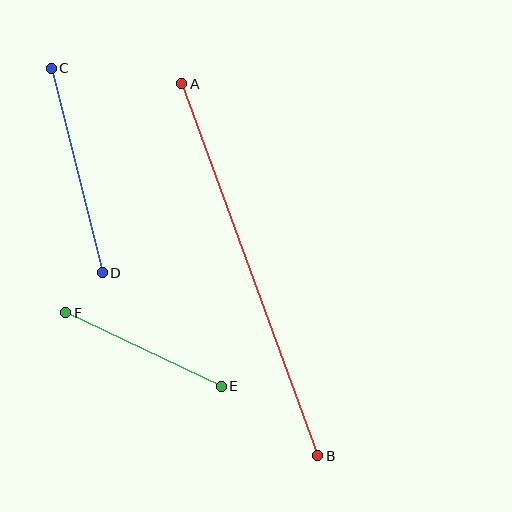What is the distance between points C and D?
The distance is approximately 211 pixels.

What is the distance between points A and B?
The distance is approximately 396 pixels.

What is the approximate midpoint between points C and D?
The midpoint is at approximately (77, 171) pixels.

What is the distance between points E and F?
The distance is approximately 172 pixels.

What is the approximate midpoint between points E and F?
The midpoint is at approximately (144, 349) pixels.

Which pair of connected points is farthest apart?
Points A and B are farthest apart.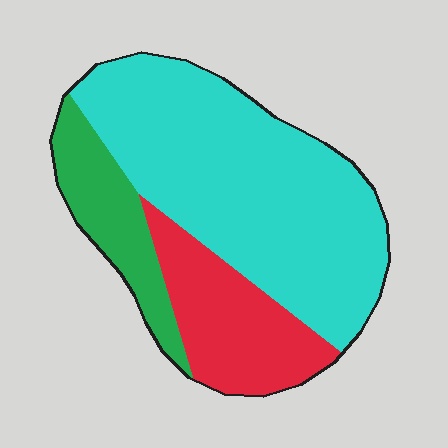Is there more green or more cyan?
Cyan.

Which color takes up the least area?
Green, at roughly 15%.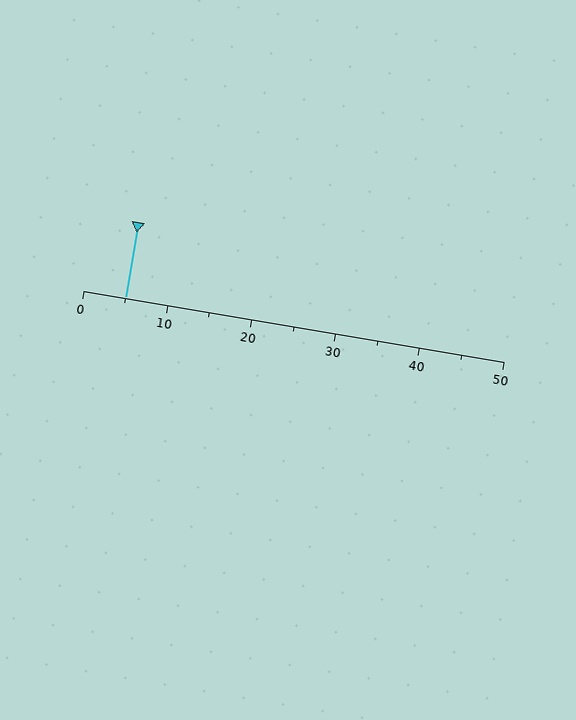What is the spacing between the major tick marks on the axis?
The major ticks are spaced 10 apart.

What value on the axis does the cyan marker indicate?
The marker indicates approximately 5.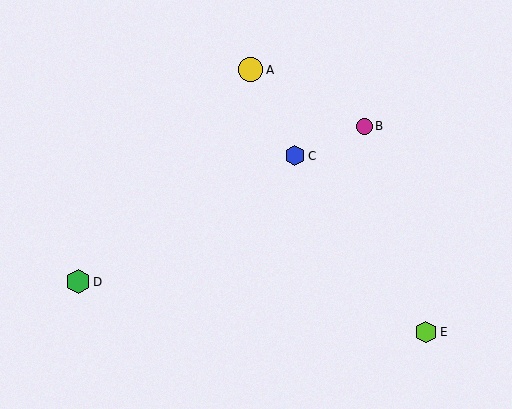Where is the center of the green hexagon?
The center of the green hexagon is at (78, 282).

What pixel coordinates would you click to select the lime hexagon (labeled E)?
Click at (426, 332) to select the lime hexagon E.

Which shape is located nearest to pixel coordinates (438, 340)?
The lime hexagon (labeled E) at (426, 332) is nearest to that location.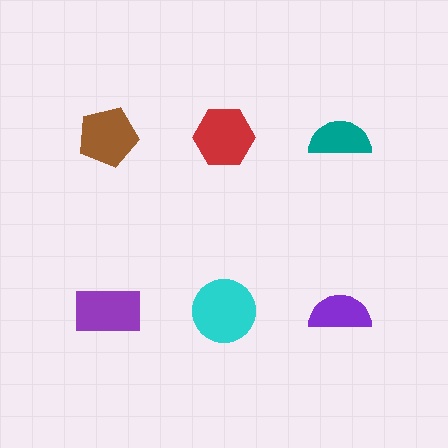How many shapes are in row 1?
3 shapes.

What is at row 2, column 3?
A purple semicircle.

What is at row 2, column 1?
A purple rectangle.